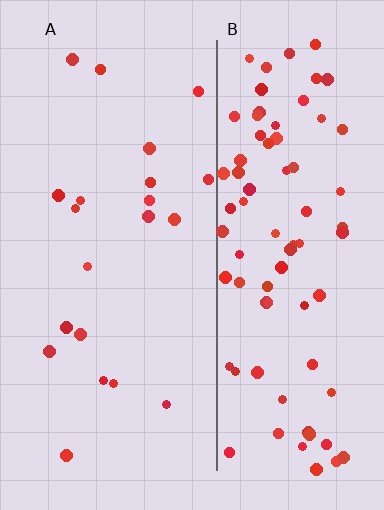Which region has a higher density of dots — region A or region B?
B (the right).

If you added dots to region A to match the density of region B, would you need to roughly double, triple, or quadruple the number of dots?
Approximately quadruple.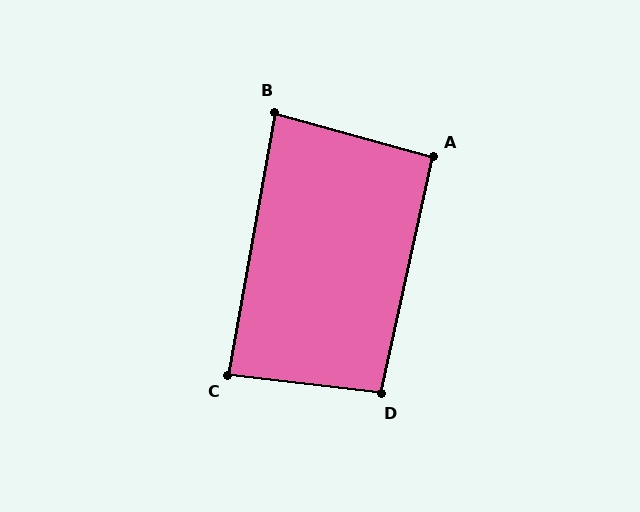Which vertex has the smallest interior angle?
B, at approximately 84 degrees.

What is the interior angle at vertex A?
Approximately 93 degrees (approximately right).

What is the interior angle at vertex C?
Approximately 87 degrees (approximately right).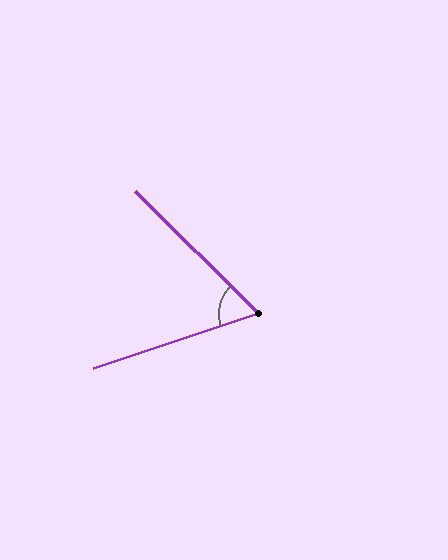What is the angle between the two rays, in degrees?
Approximately 63 degrees.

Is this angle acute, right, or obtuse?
It is acute.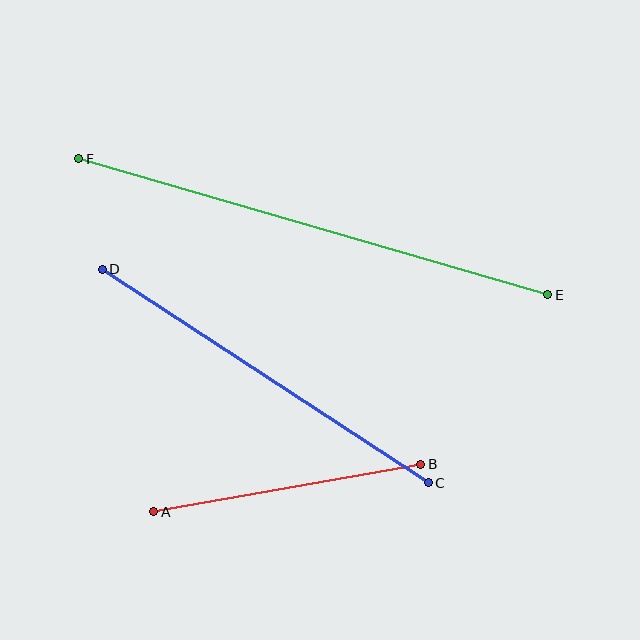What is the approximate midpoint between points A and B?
The midpoint is at approximately (287, 488) pixels.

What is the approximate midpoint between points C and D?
The midpoint is at approximately (265, 376) pixels.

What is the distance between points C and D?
The distance is approximately 390 pixels.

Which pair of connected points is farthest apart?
Points E and F are farthest apart.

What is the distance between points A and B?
The distance is approximately 271 pixels.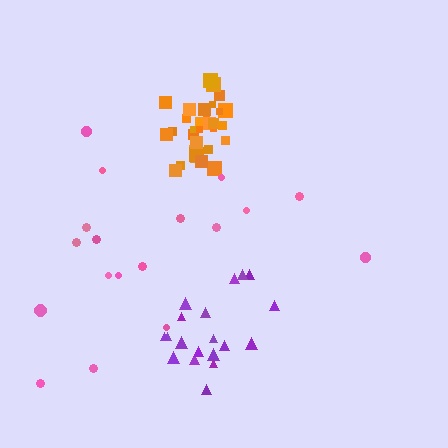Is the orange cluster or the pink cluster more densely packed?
Orange.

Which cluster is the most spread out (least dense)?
Pink.